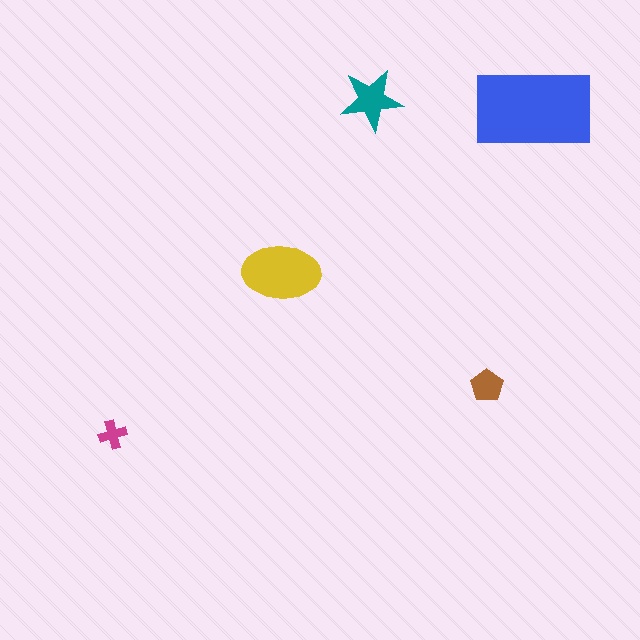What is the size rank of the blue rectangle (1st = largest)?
1st.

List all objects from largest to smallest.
The blue rectangle, the yellow ellipse, the teal star, the brown pentagon, the magenta cross.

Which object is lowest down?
The magenta cross is bottommost.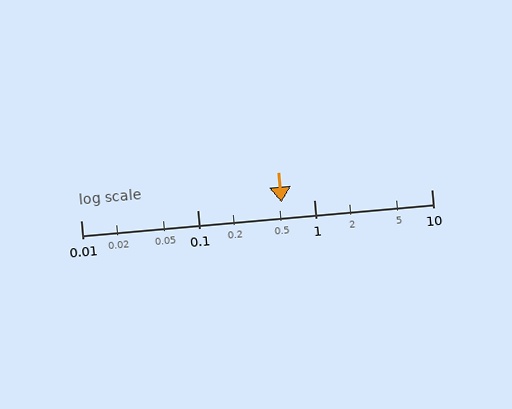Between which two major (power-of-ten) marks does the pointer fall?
The pointer is between 0.1 and 1.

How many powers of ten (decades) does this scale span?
The scale spans 3 decades, from 0.01 to 10.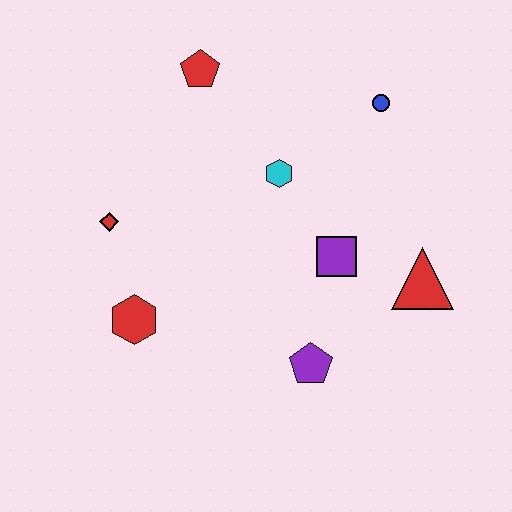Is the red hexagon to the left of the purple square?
Yes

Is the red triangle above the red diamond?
No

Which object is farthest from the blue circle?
The red hexagon is farthest from the blue circle.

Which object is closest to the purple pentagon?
The purple square is closest to the purple pentagon.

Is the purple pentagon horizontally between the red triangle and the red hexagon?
Yes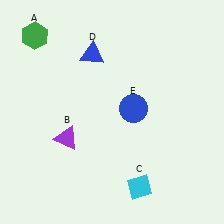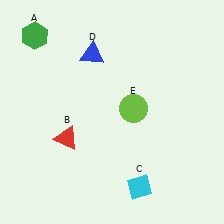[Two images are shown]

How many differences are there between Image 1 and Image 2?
There are 2 differences between the two images.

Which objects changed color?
B changed from purple to red. E changed from blue to lime.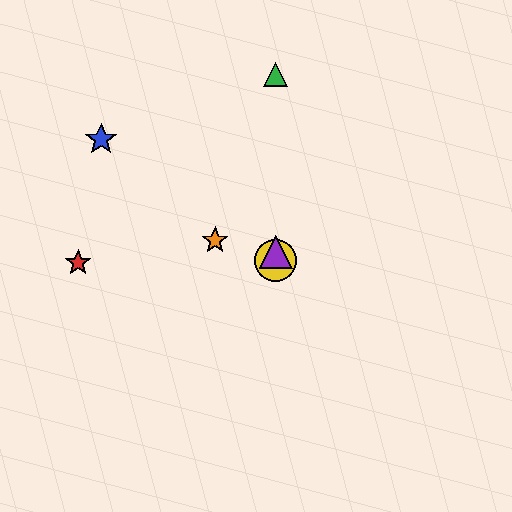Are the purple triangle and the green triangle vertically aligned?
Yes, both are at x≈276.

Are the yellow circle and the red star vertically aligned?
No, the yellow circle is at x≈276 and the red star is at x≈78.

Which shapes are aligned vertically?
The green triangle, the yellow circle, the purple triangle are aligned vertically.